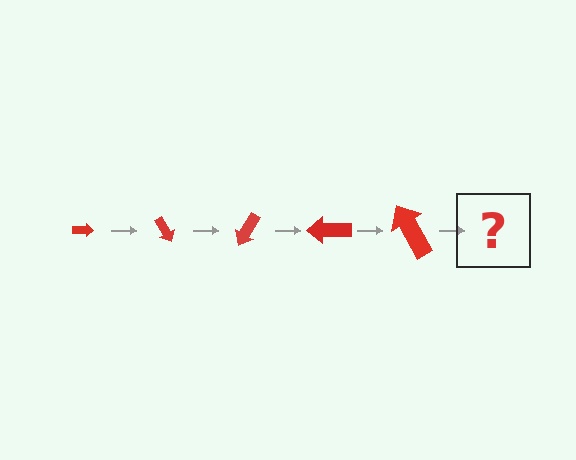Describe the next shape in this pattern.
It should be an arrow, larger than the previous one and rotated 300 degrees from the start.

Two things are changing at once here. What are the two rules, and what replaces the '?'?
The two rules are that the arrow grows larger each step and it rotates 60 degrees each step. The '?' should be an arrow, larger than the previous one and rotated 300 degrees from the start.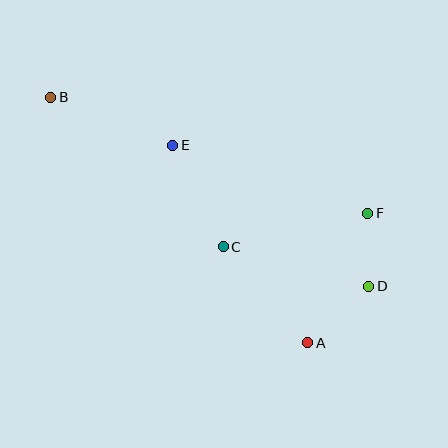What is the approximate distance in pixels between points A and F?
The distance between A and F is approximately 143 pixels.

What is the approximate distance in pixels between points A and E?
The distance between A and E is approximately 239 pixels.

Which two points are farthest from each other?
Points B and D are farthest from each other.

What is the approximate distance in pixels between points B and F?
The distance between B and F is approximately 338 pixels.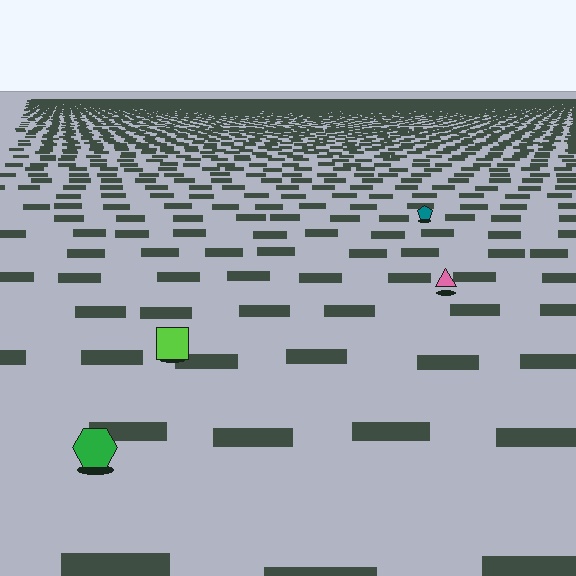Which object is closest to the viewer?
The green hexagon is closest. The texture marks near it are larger and more spread out.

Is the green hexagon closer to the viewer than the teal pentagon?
Yes. The green hexagon is closer — you can tell from the texture gradient: the ground texture is coarser near it.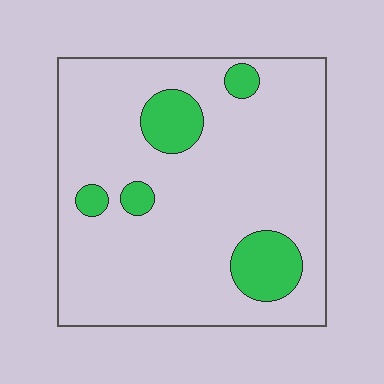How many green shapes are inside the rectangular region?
5.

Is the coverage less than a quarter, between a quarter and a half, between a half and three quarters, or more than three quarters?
Less than a quarter.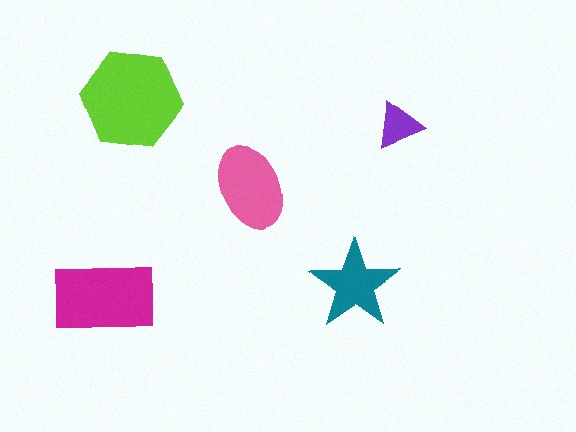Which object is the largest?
The lime hexagon.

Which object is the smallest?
The purple triangle.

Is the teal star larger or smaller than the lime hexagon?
Smaller.